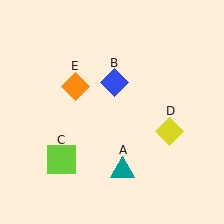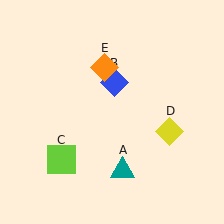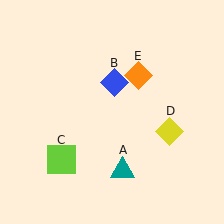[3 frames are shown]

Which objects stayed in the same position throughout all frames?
Teal triangle (object A) and blue diamond (object B) and lime square (object C) and yellow diamond (object D) remained stationary.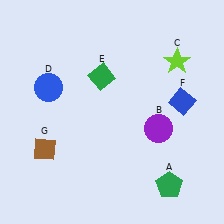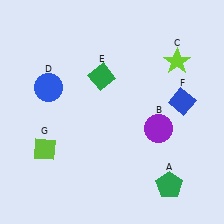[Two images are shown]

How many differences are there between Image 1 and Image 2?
There is 1 difference between the two images.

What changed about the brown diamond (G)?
In Image 1, G is brown. In Image 2, it changed to lime.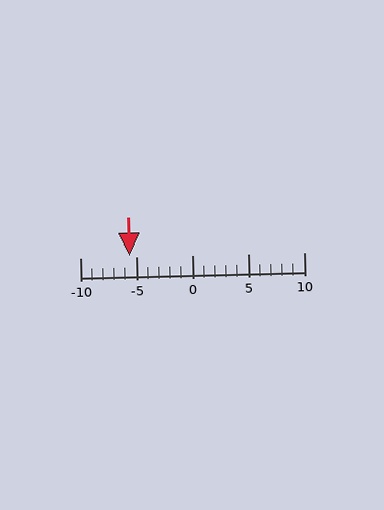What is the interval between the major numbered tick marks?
The major tick marks are spaced 5 units apart.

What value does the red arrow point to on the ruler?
The red arrow points to approximately -6.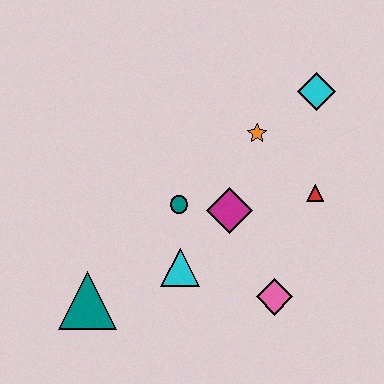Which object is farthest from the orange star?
The teal triangle is farthest from the orange star.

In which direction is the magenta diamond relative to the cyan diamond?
The magenta diamond is below the cyan diamond.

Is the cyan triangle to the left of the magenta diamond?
Yes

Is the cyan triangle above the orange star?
No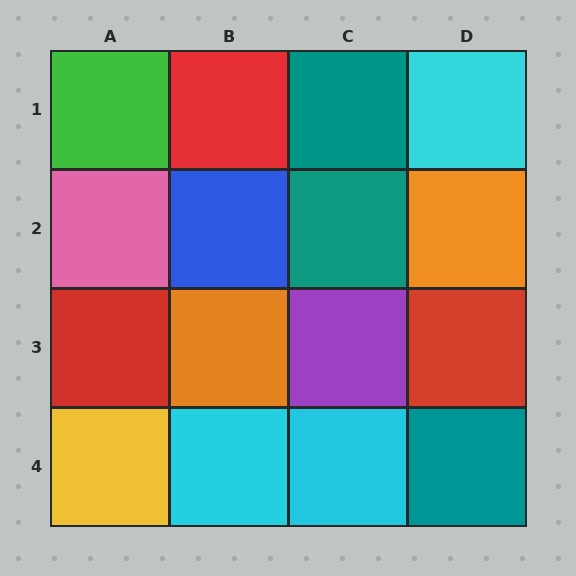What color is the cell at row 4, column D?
Teal.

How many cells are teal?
3 cells are teal.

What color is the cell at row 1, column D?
Cyan.